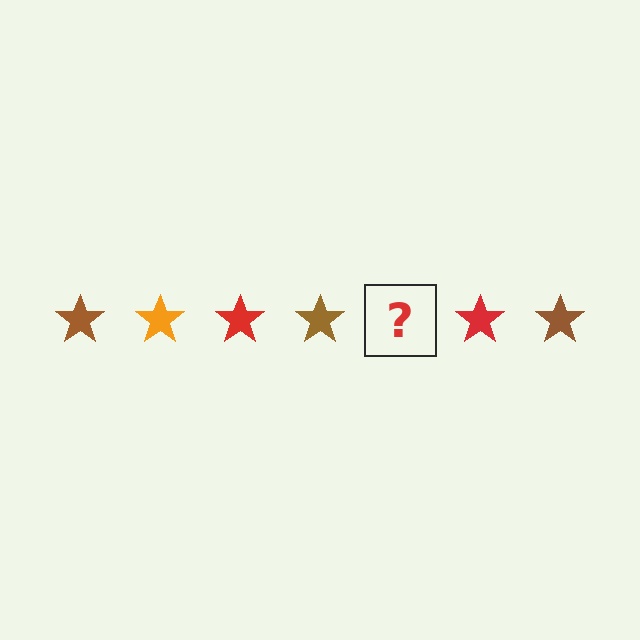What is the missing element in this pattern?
The missing element is an orange star.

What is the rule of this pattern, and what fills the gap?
The rule is that the pattern cycles through brown, orange, red stars. The gap should be filled with an orange star.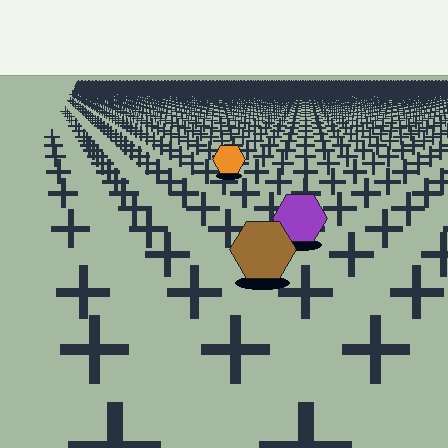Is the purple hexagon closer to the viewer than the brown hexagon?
No. The brown hexagon is closer — you can tell from the texture gradient: the ground texture is coarser near it.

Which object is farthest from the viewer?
The orange hexagon is farthest from the viewer. It appears smaller and the ground texture around it is denser.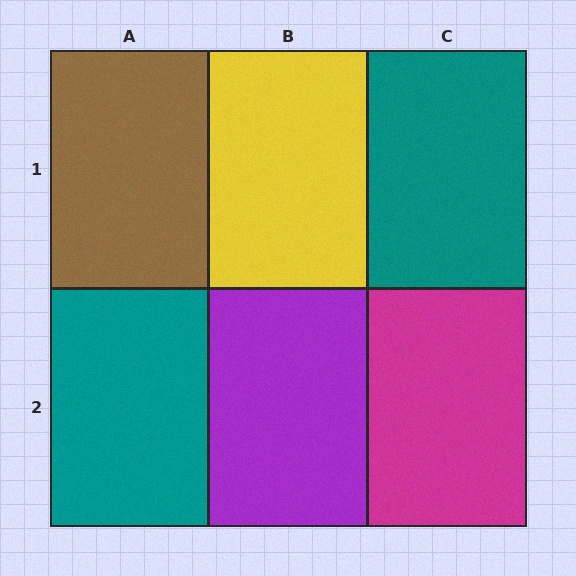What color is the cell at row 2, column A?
Teal.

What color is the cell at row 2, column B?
Purple.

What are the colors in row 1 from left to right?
Brown, yellow, teal.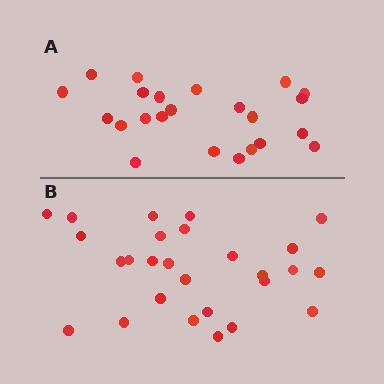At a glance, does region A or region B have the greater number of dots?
Region B (the bottom region) has more dots.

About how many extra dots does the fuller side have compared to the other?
Region B has about 4 more dots than region A.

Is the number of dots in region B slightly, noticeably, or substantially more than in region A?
Region B has only slightly more — the two regions are fairly close. The ratio is roughly 1.2 to 1.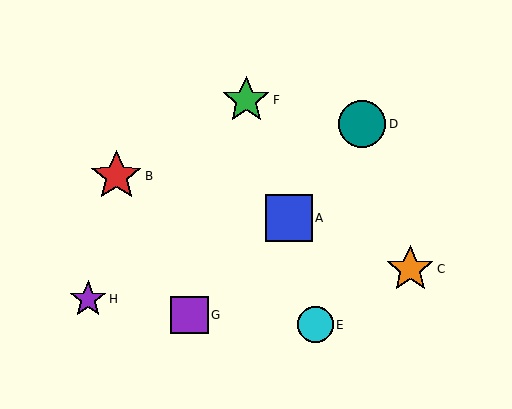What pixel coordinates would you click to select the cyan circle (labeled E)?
Click at (316, 325) to select the cyan circle E.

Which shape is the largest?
The red star (labeled B) is the largest.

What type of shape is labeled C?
Shape C is an orange star.